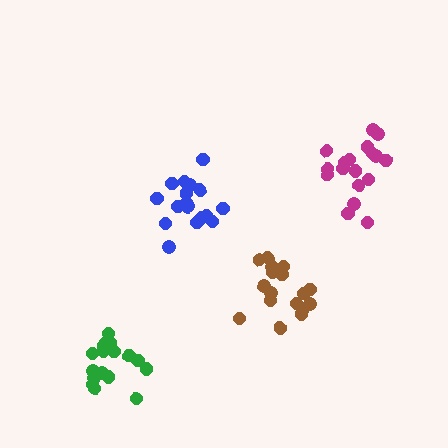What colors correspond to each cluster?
The clusters are colored: brown, blue, magenta, green.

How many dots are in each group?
Group 1: 17 dots, Group 2: 17 dots, Group 3: 18 dots, Group 4: 18 dots (70 total).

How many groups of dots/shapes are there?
There are 4 groups.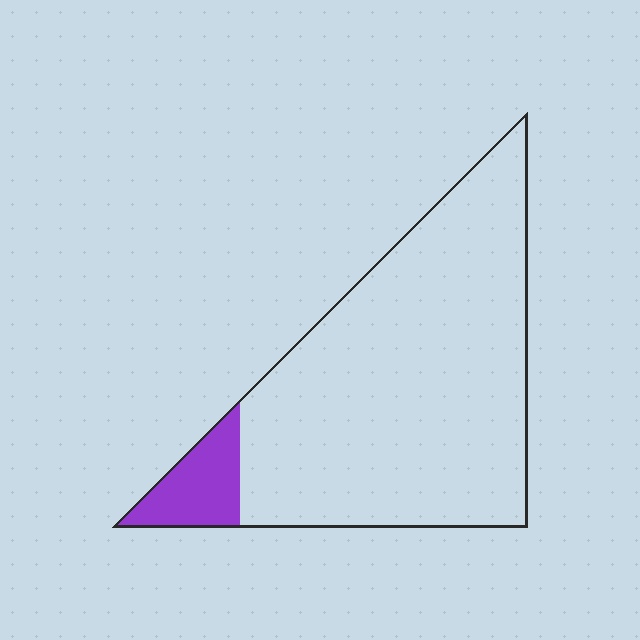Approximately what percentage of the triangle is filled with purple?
Approximately 10%.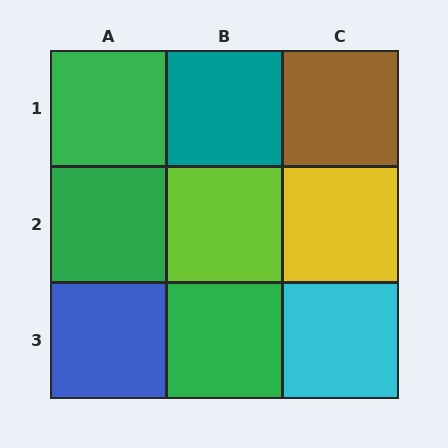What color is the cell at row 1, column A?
Green.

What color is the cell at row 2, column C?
Yellow.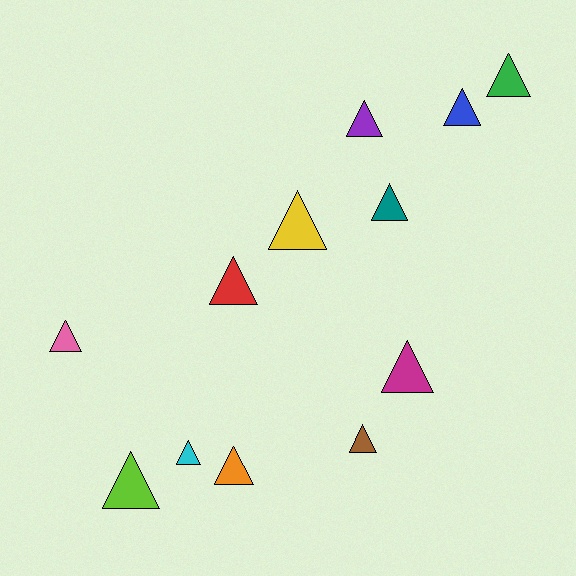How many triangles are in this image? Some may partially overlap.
There are 12 triangles.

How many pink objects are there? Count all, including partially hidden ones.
There is 1 pink object.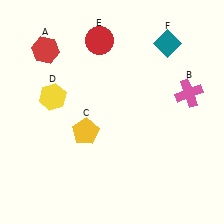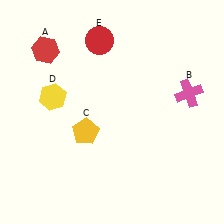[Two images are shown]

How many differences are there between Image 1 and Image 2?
There is 1 difference between the two images.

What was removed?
The teal diamond (F) was removed in Image 2.